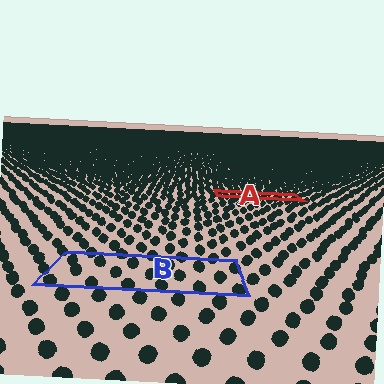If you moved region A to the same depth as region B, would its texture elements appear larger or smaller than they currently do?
They would appear larger. At a closer depth, the same texture elements are projected at a bigger on-screen size.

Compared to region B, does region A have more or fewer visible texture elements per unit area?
Region A has more texture elements per unit area — they are packed more densely because it is farther away.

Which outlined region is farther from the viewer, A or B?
Region A is farther from the viewer — the texture elements inside it appear smaller and more densely packed.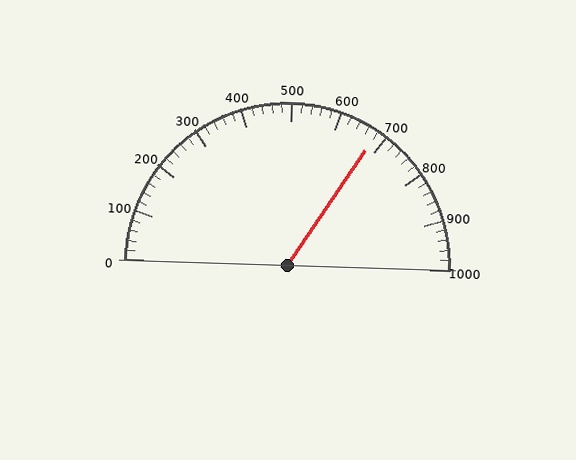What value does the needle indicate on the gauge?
The needle indicates approximately 680.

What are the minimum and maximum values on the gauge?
The gauge ranges from 0 to 1000.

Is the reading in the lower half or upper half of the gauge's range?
The reading is in the upper half of the range (0 to 1000).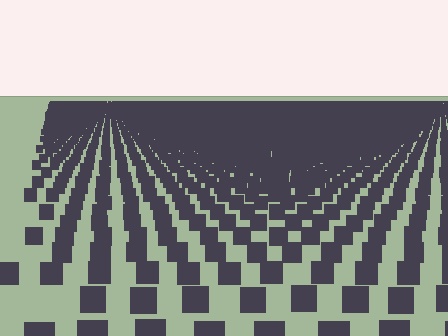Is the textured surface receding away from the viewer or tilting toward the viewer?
The surface is receding away from the viewer. Texture elements get smaller and denser toward the top.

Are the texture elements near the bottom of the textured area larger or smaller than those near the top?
Larger. Near the bottom, elements are closer to the viewer and appear at a bigger on-screen size.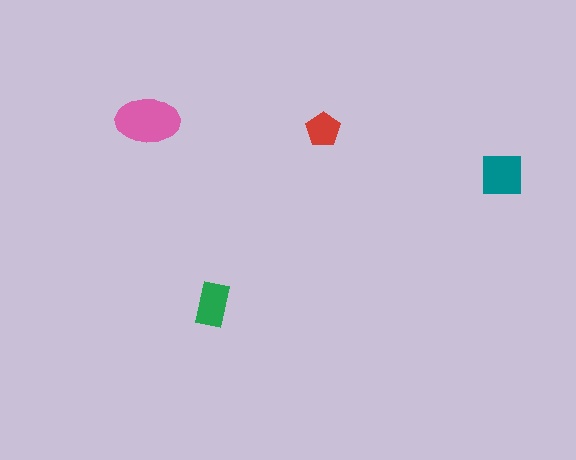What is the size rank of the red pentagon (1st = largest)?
4th.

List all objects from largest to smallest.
The pink ellipse, the teal square, the green rectangle, the red pentagon.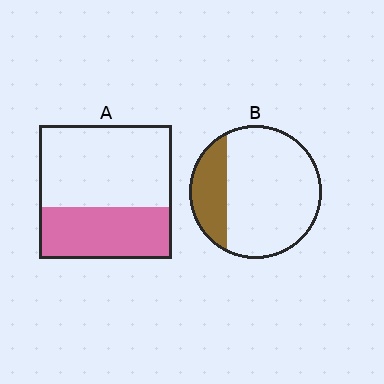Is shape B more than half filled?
No.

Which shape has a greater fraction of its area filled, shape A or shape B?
Shape A.